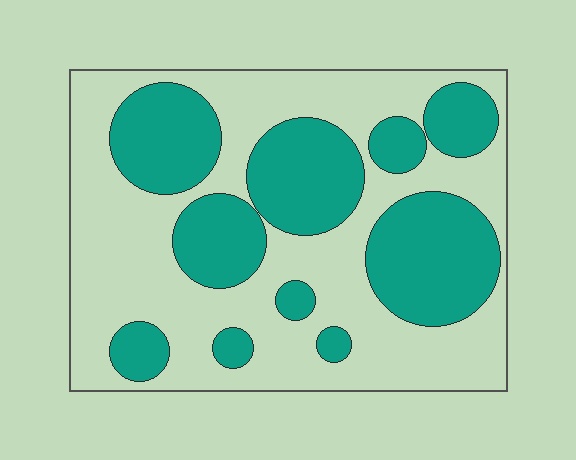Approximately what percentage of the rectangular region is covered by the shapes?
Approximately 40%.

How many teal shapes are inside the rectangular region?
10.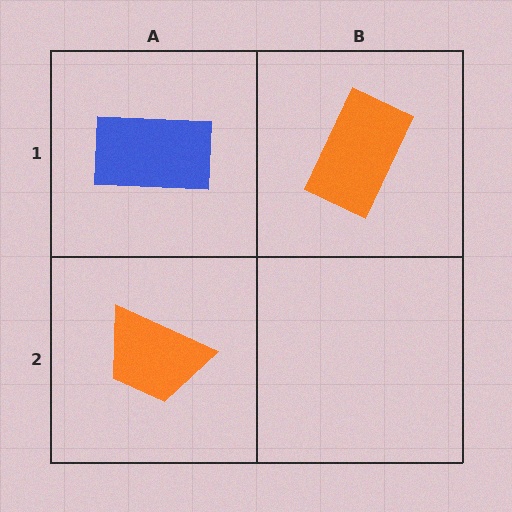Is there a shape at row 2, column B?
No, that cell is empty.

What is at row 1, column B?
An orange rectangle.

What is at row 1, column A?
A blue rectangle.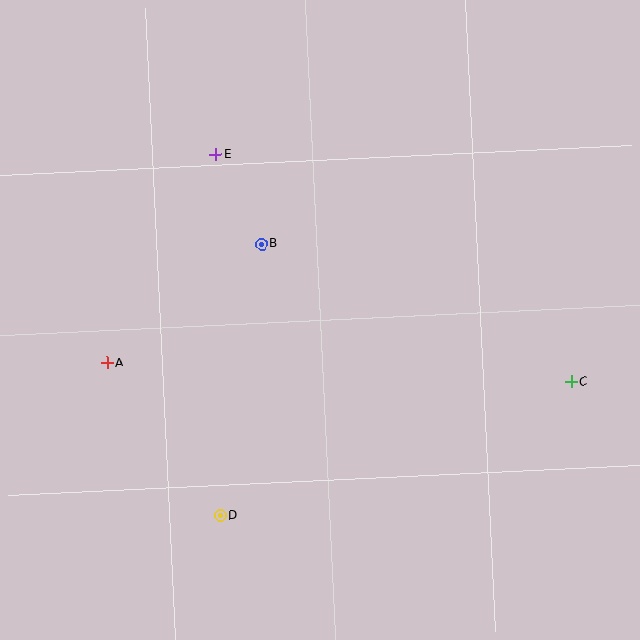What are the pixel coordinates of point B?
Point B is at (262, 244).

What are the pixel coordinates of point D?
Point D is at (221, 516).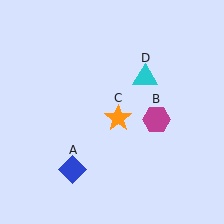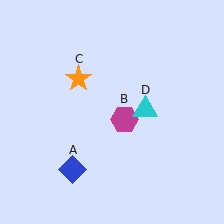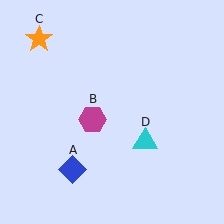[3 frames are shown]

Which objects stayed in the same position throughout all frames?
Blue diamond (object A) remained stationary.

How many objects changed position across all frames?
3 objects changed position: magenta hexagon (object B), orange star (object C), cyan triangle (object D).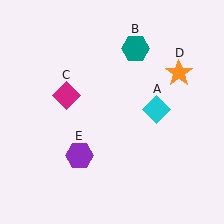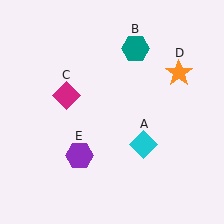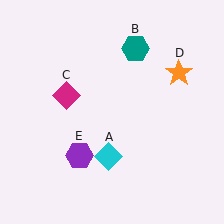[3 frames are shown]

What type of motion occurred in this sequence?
The cyan diamond (object A) rotated clockwise around the center of the scene.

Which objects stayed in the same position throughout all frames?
Teal hexagon (object B) and magenta diamond (object C) and orange star (object D) and purple hexagon (object E) remained stationary.